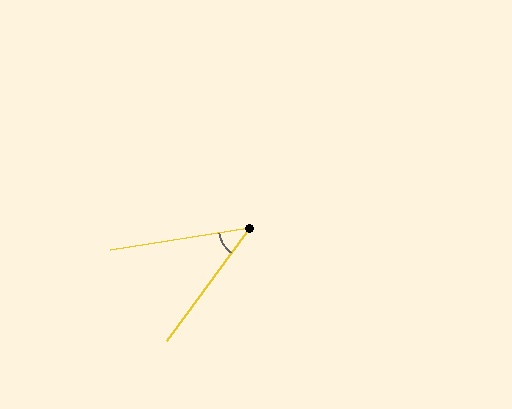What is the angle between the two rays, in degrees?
Approximately 45 degrees.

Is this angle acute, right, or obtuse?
It is acute.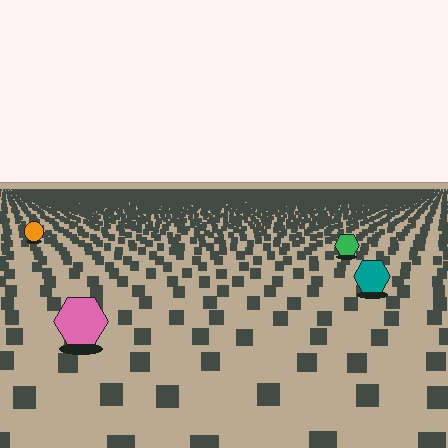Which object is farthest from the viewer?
The orange circle is farthest from the viewer. It appears smaller and the ground texture around it is denser.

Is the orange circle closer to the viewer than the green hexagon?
No. The green hexagon is closer — you can tell from the texture gradient: the ground texture is coarser near it.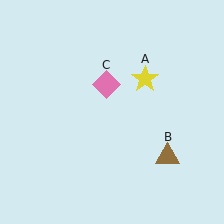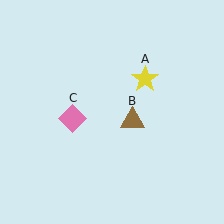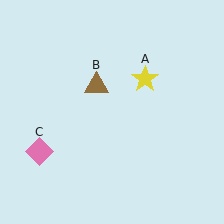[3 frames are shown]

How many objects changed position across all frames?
2 objects changed position: brown triangle (object B), pink diamond (object C).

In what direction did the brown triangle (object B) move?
The brown triangle (object B) moved up and to the left.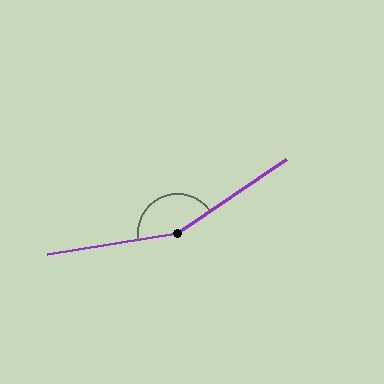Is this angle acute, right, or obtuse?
It is obtuse.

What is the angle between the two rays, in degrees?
Approximately 156 degrees.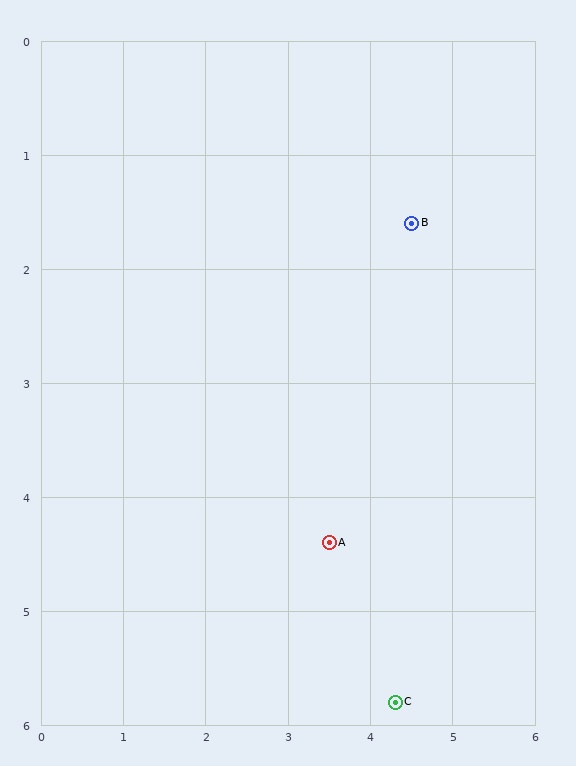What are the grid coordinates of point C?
Point C is at approximately (4.3, 5.8).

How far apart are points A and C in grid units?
Points A and C are about 1.6 grid units apart.